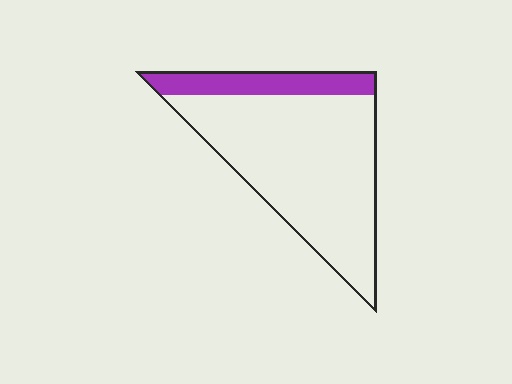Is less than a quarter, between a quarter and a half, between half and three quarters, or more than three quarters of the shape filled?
Less than a quarter.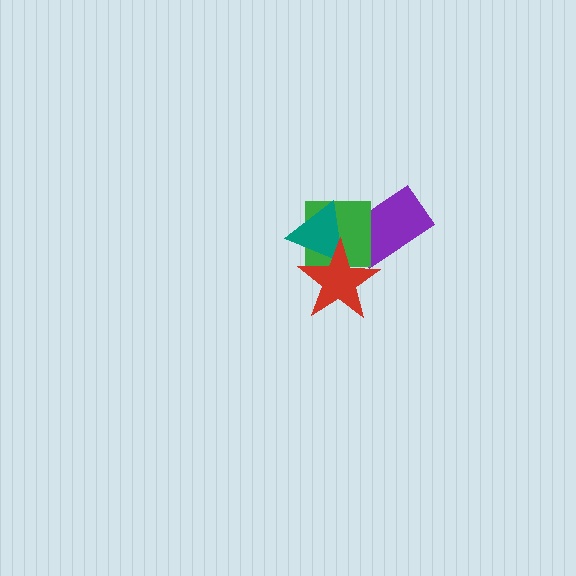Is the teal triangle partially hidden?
Yes, it is partially covered by another shape.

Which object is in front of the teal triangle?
The red star is in front of the teal triangle.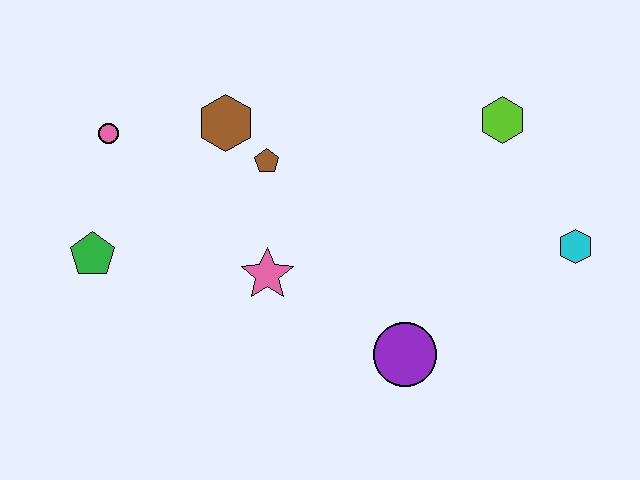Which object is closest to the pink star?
The brown pentagon is closest to the pink star.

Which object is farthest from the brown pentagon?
The cyan hexagon is farthest from the brown pentagon.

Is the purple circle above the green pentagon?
No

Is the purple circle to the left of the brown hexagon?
No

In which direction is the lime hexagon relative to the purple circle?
The lime hexagon is above the purple circle.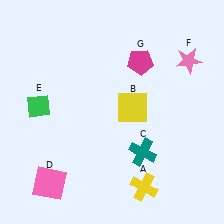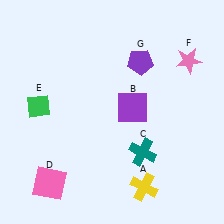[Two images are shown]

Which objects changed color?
B changed from yellow to purple. G changed from magenta to purple.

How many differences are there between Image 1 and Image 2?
There are 2 differences between the two images.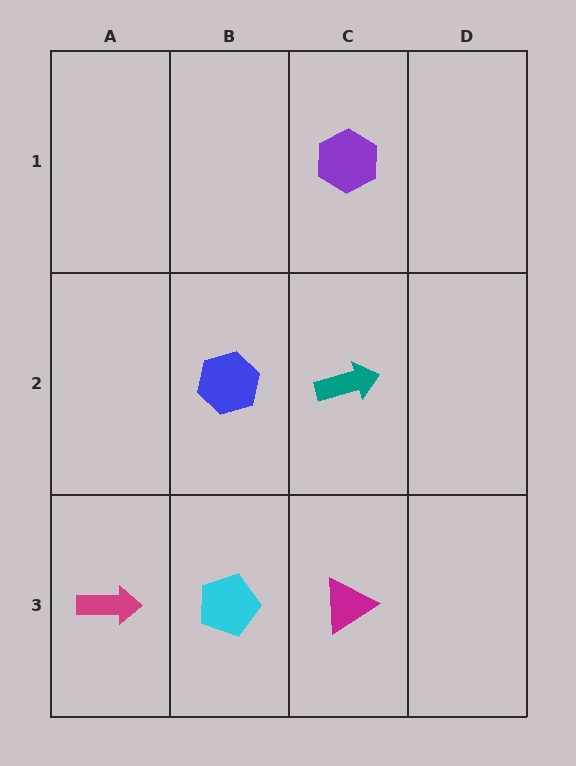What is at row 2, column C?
A teal arrow.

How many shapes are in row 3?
3 shapes.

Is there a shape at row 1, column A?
No, that cell is empty.